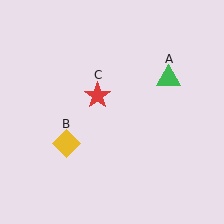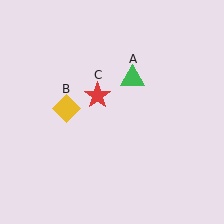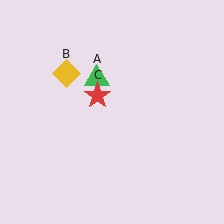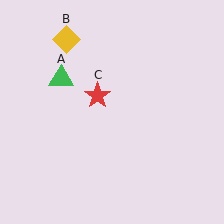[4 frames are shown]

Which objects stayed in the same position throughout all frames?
Red star (object C) remained stationary.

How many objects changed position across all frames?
2 objects changed position: green triangle (object A), yellow diamond (object B).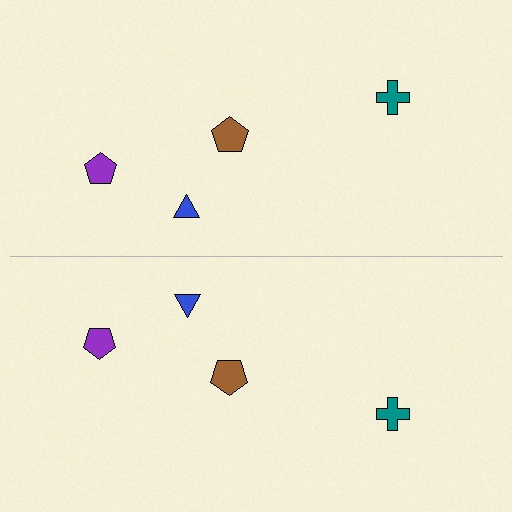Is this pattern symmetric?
Yes, this pattern has bilateral (reflection) symmetry.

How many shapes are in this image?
There are 8 shapes in this image.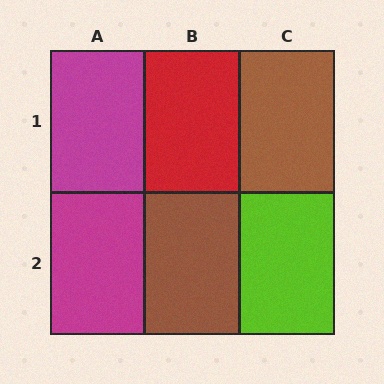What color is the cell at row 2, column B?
Brown.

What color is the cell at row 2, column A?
Magenta.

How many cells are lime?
1 cell is lime.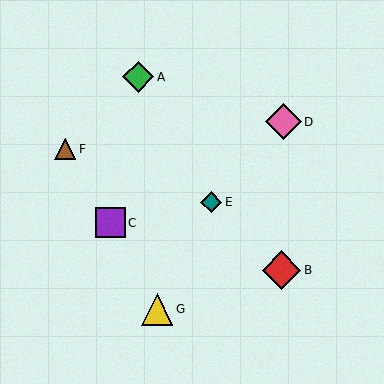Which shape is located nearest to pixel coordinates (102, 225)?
The purple square (labeled C) at (110, 223) is nearest to that location.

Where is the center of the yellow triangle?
The center of the yellow triangle is at (157, 309).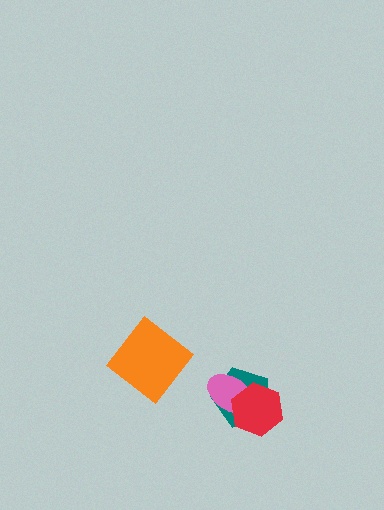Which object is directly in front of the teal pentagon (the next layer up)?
The pink ellipse is directly in front of the teal pentagon.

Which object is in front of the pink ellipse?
The red hexagon is in front of the pink ellipse.